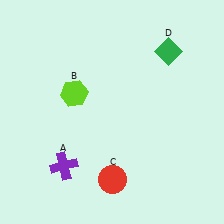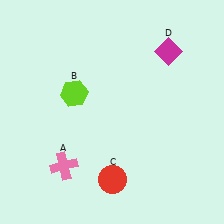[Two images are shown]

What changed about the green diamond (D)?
In Image 1, D is green. In Image 2, it changed to magenta.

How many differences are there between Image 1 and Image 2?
There are 2 differences between the two images.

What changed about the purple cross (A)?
In Image 1, A is purple. In Image 2, it changed to pink.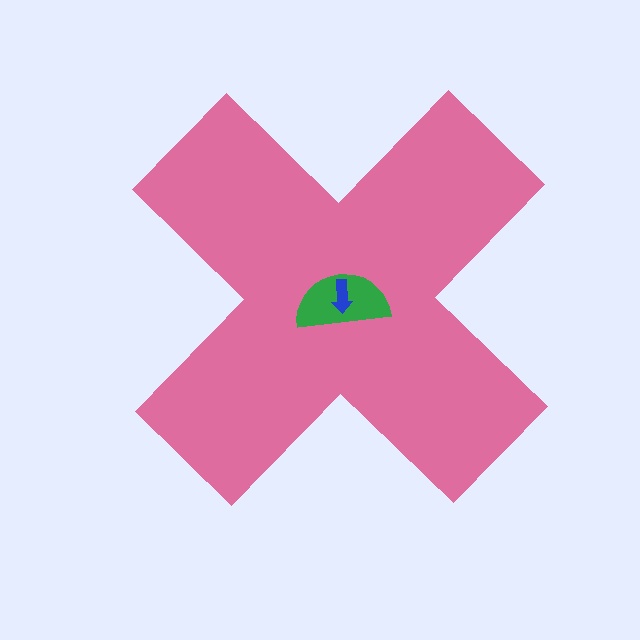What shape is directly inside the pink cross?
The green semicircle.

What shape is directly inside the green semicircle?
The blue arrow.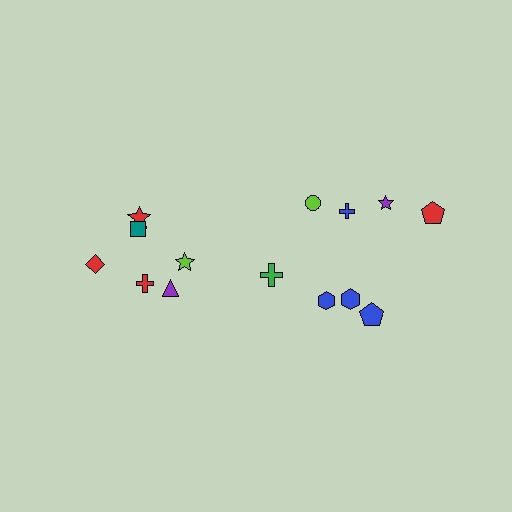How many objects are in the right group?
There are 8 objects.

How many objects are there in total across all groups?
There are 14 objects.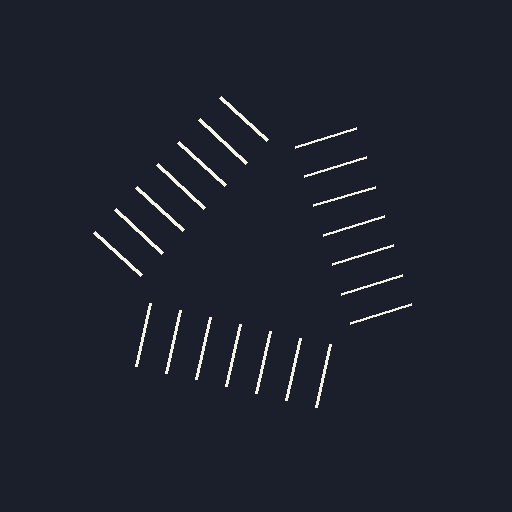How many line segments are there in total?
21 — 7 along each of the 3 edges.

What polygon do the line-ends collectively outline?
An illusory triangle — the line segments terminate on its edges but no continuous stroke is drawn.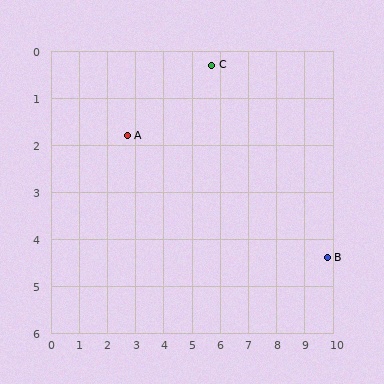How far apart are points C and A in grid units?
Points C and A are about 3.4 grid units apart.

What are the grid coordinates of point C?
Point C is at approximately (5.7, 0.3).